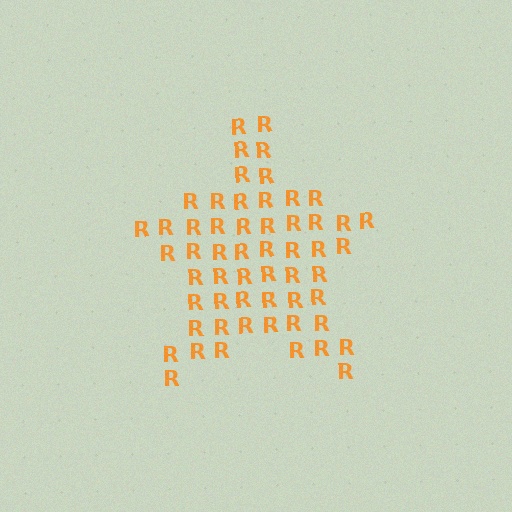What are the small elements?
The small elements are letter R's.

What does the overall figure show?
The overall figure shows a star.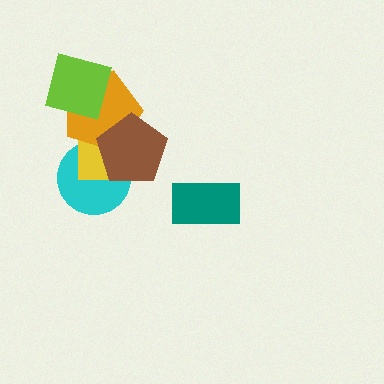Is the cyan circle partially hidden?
Yes, it is partially covered by another shape.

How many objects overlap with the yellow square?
3 objects overlap with the yellow square.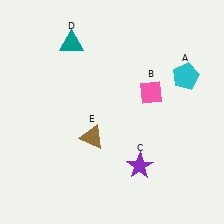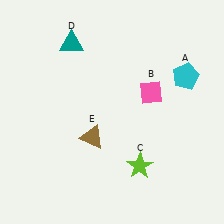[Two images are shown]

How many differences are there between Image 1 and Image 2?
There is 1 difference between the two images.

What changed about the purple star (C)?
In Image 1, C is purple. In Image 2, it changed to lime.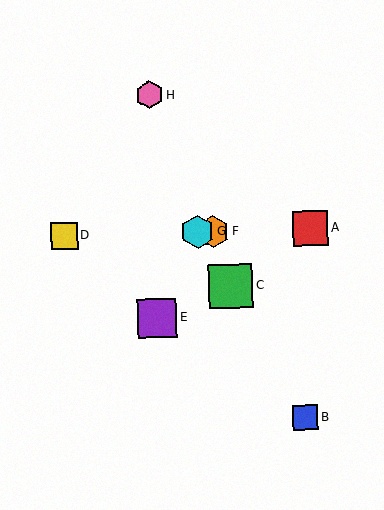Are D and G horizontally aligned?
Yes, both are at y≈236.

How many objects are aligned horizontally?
4 objects (A, D, F, G) are aligned horizontally.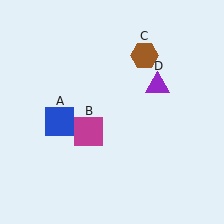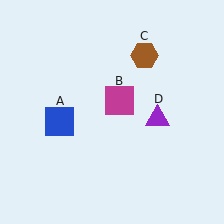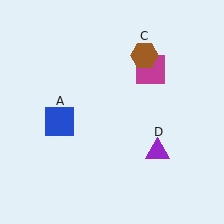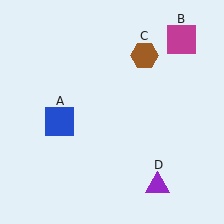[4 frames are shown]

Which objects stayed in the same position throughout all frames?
Blue square (object A) and brown hexagon (object C) remained stationary.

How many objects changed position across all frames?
2 objects changed position: magenta square (object B), purple triangle (object D).